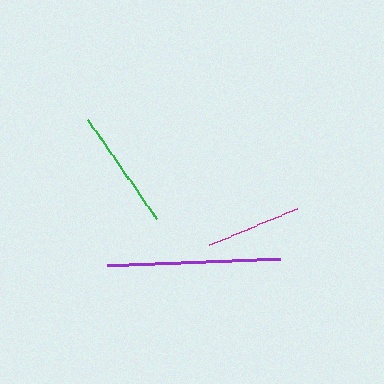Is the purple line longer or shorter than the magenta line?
The purple line is longer than the magenta line.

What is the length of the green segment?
The green segment is approximately 122 pixels long.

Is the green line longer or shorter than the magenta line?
The green line is longer than the magenta line.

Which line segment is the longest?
The purple line is the longest at approximately 173 pixels.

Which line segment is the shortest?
The magenta line is the shortest at approximately 95 pixels.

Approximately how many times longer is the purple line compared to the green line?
The purple line is approximately 1.4 times the length of the green line.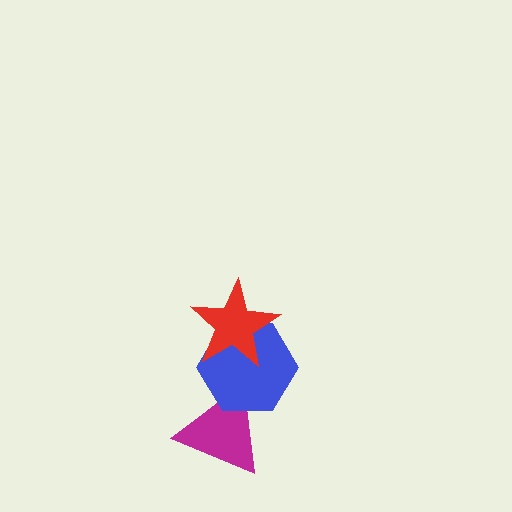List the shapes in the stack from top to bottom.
From top to bottom: the red star, the blue hexagon, the magenta triangle.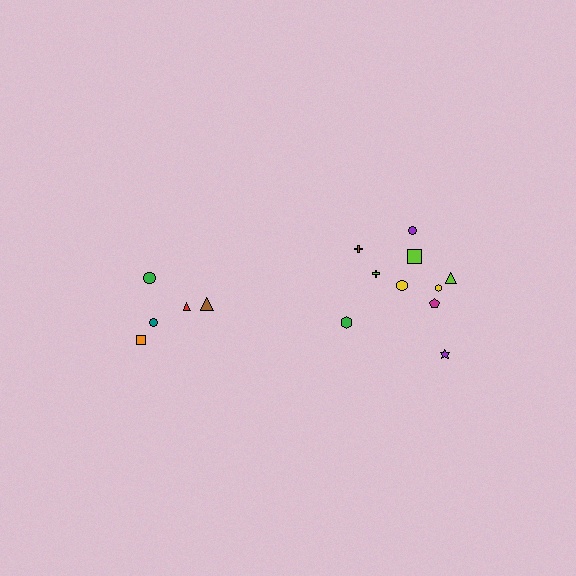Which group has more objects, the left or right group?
The right group.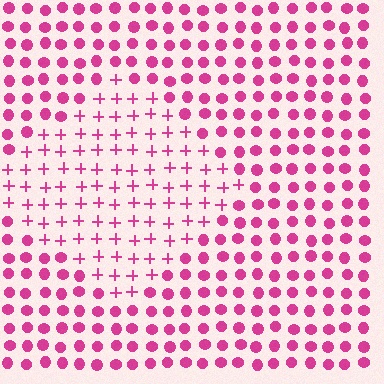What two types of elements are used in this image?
The image uses plus signs inside the diamond region and circles outside it.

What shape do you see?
I see a diamond.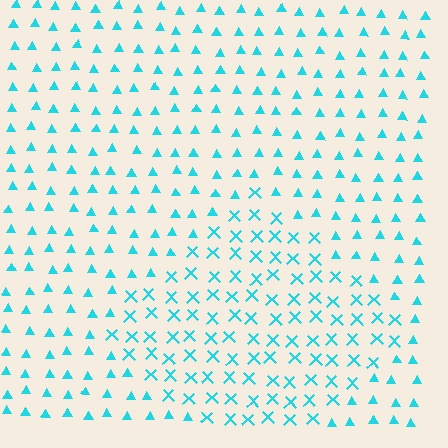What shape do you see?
I see a diamond.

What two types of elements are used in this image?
The image uses X marks inside the diamond region and triangles outside it.